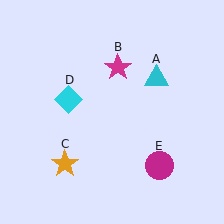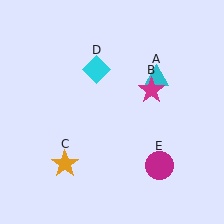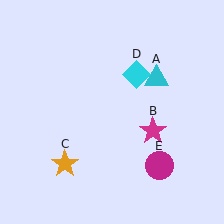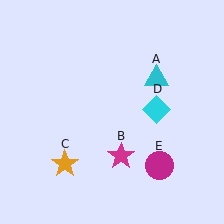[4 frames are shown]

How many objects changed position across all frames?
2 objects changed position: magenta star (object B), cyan diamond (object D).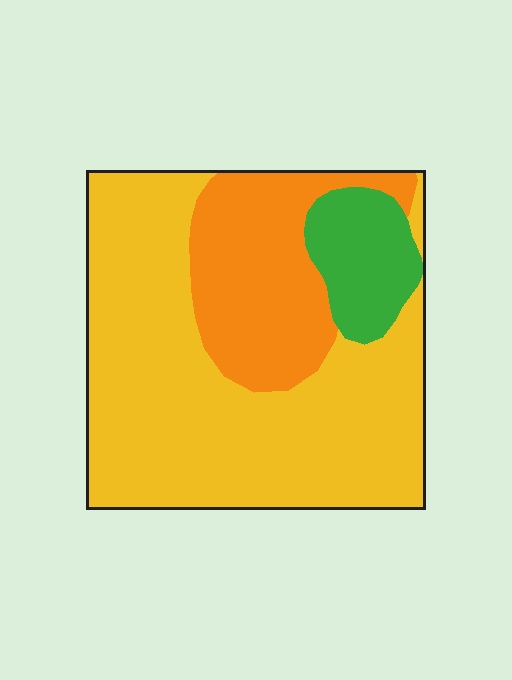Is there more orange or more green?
Orange.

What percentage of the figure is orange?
Orange takes up between a sixth and a third of the figure.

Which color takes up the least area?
Green, at roughly 10%.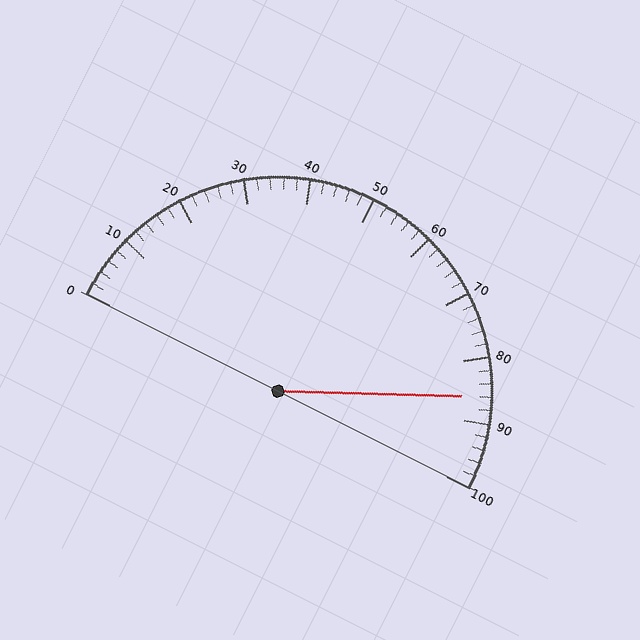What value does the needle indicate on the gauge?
The needle indicates approximately 86.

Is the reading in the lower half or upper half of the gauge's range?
The reading is in the upper half of the range (0 to 100).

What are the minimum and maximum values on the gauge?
The gauge ranges from 0 to 100.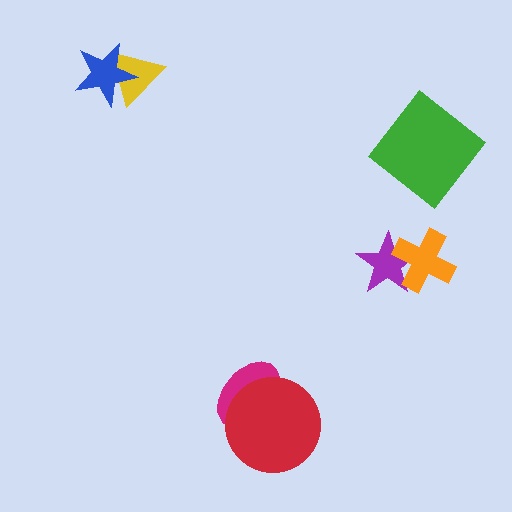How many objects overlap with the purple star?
1 object overlaps with the purple star.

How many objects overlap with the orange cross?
1 object overlaps with the orange cross.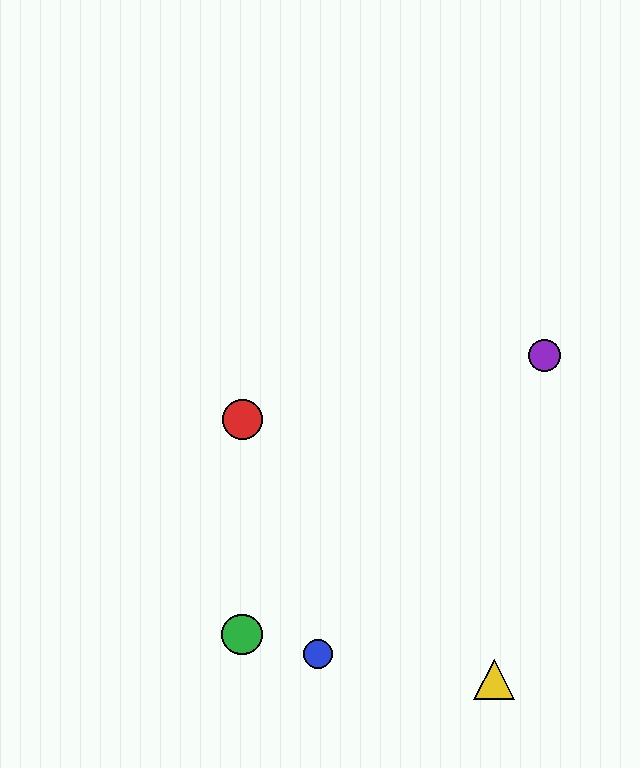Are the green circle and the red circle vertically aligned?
Yes, both are at x≈242.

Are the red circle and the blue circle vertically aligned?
No, the red circle is at x≈242 and the blue circle is at x≈318.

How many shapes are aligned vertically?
2 shapes (the red circle, the green circle) are aligned vertically.